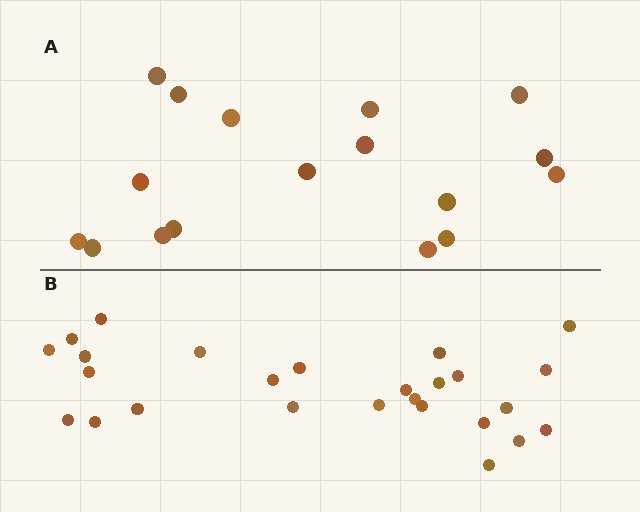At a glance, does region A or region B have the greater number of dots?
Region B (the bottom region) has more dots.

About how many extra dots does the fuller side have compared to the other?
Region B has roughly 8 or so more dots than region A.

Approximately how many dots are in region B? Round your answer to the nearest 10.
About 30 dots. (The exact count is 26, which rounds to 30.)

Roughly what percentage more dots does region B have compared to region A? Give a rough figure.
About 55% more.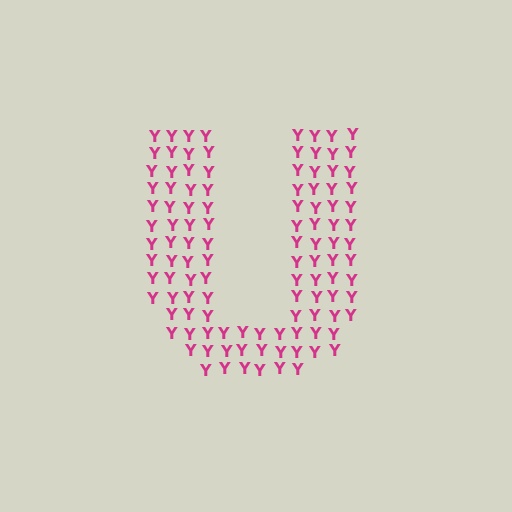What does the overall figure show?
The overall figure shows the letter U.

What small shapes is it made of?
It is made of small letter Y's.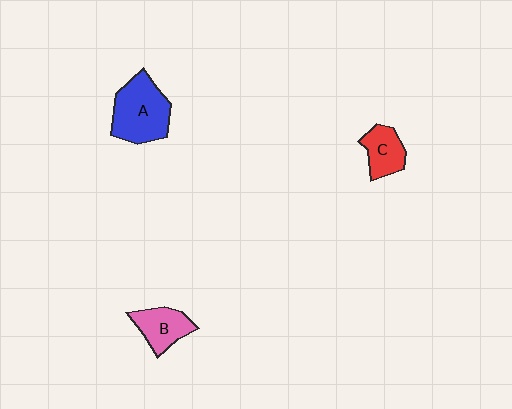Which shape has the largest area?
Shape A (blue).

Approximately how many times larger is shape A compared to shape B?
Approximately 1.6 times.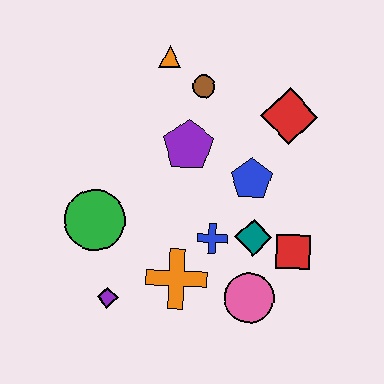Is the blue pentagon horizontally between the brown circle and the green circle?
No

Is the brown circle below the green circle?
No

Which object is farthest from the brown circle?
The purple diamond is farthest from the brown circle.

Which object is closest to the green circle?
The purple diamond is closest to the green circle.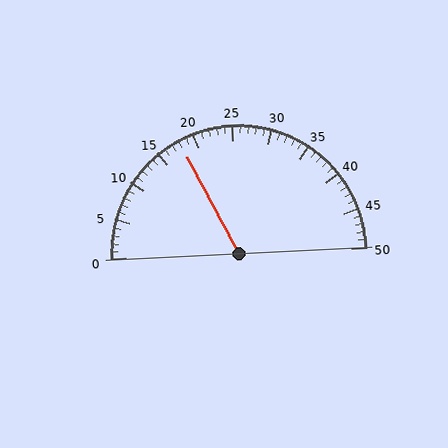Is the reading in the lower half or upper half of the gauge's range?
The reading is in the lower half of the range (0 to 50).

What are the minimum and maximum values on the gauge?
The gauge ranges from 0 to 50.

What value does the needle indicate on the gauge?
The needle indicates approximately 18.